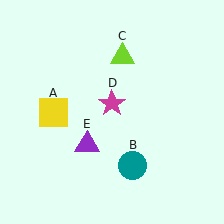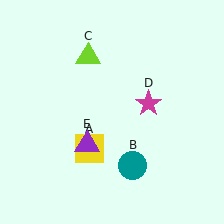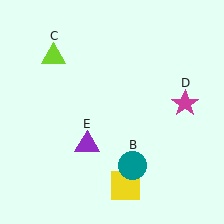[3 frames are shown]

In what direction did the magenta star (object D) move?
The magenta star (object D) moved right.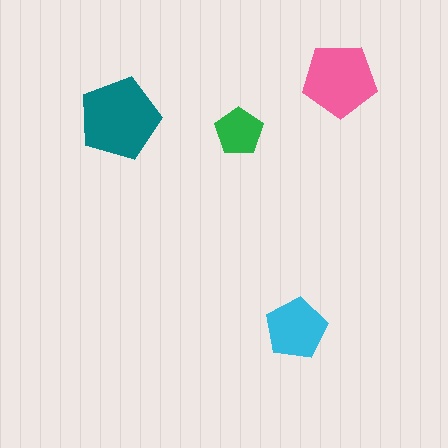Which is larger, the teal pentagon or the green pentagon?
The teal one.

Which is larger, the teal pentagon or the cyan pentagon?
The teal one.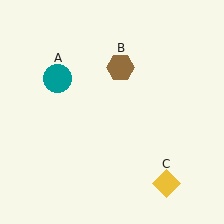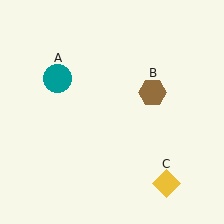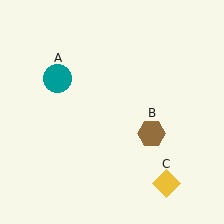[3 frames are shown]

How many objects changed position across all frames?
1 object changed position: brown hexagon (object B).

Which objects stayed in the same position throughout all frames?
Teal circle (object A) and yellow diamond (object C) remained stationary.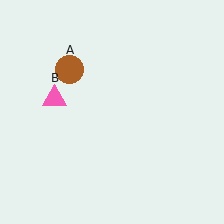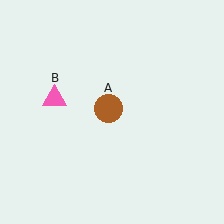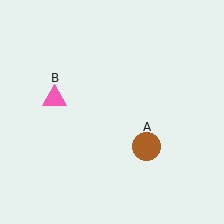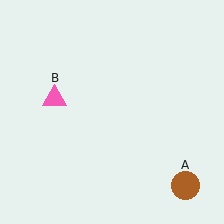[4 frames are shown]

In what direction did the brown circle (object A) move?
The brown circle (object A) moved down and to the right.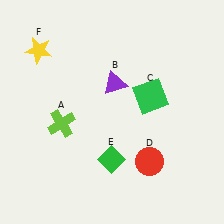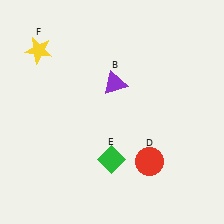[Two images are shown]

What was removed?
The lime cross (A), the green square (C) were removed in Image 2.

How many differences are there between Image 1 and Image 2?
There are 2 differences between the two images.